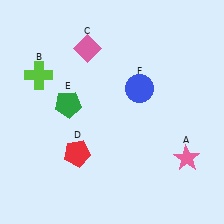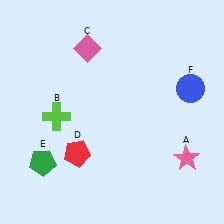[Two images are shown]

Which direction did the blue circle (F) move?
The blue circle (F) moved right.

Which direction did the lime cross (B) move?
The lime cross (B) moved down.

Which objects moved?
The objects that moved are: the lime cross (B), the green pentagon (E), the blue circle (F).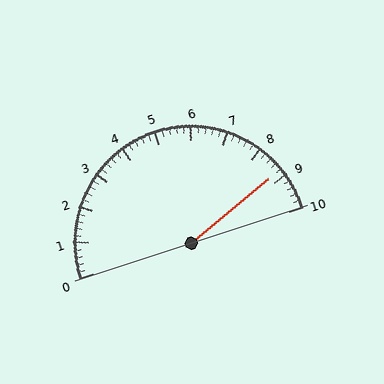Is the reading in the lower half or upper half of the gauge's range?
The reading is in the upper half of the range (0 to 10).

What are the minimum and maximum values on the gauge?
The gauge ranges from 0 to 10.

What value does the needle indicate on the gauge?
The needle indicates approximately 8.8.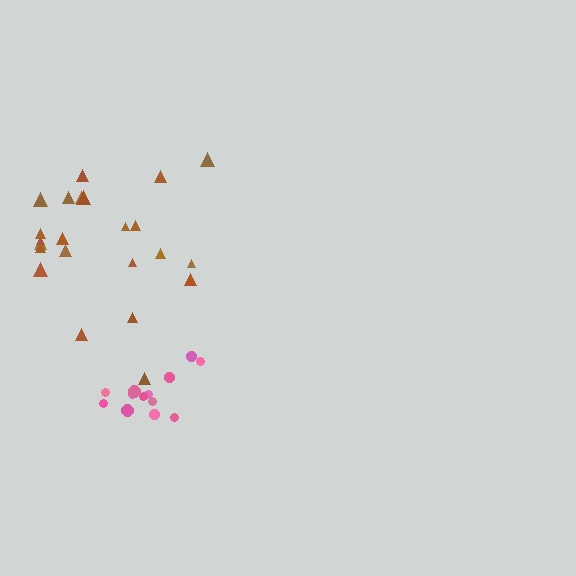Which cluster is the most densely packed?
Pink.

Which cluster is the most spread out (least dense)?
Brown.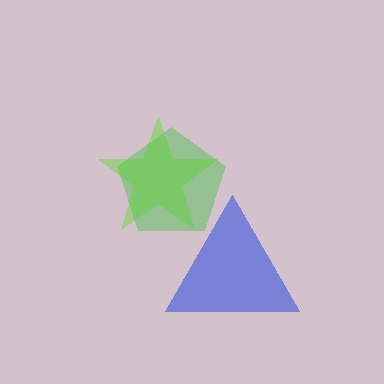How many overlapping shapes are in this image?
There are 3 overlapping shapes in the image.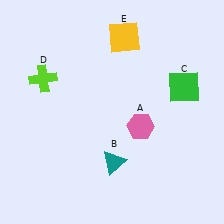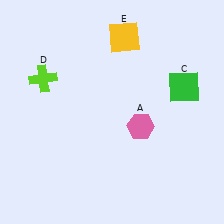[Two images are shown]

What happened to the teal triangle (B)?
The teal triangle (B) was removed in Image 2. It was in the bottom-right area of Image 1.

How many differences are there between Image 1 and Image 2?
There is 1 difference between the two images.